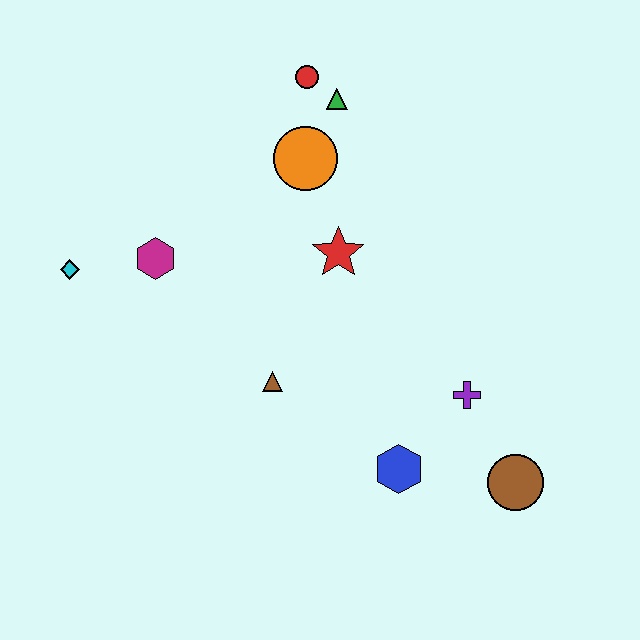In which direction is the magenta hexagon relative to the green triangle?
The magenta hexagon is to the left of the green triangle.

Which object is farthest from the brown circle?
The cyan diamond is farthest from the brown circle.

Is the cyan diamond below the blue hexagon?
No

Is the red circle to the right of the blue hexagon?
No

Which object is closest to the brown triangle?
The red star is closest to the brown triangle.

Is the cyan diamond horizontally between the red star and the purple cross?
No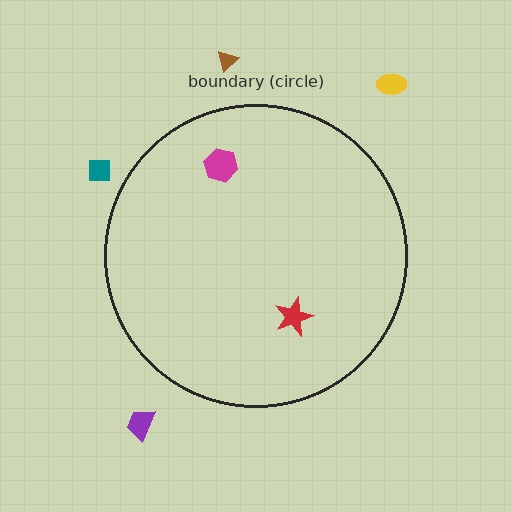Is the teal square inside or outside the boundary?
Outside.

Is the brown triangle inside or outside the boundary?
Outside.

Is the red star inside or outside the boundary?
Inside.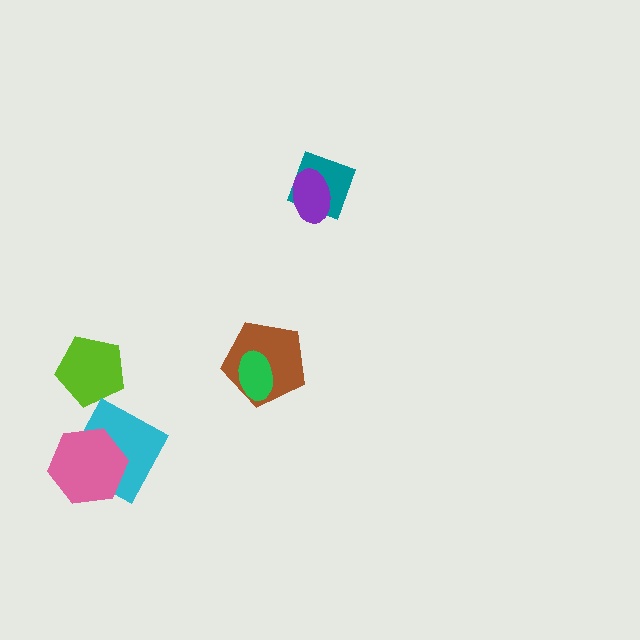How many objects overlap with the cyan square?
1 object overlaps with the cyan square.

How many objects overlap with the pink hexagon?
1 object overlaps with the pink hexagon.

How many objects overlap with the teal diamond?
1 object overlaps with the teal diamond.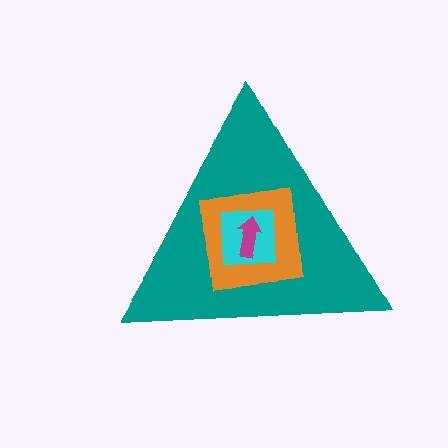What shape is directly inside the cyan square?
The magenta arrow.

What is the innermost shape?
The magenta arrow.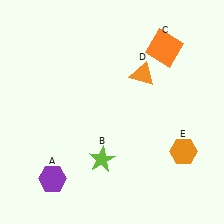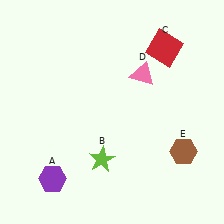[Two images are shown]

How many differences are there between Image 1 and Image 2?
There are 3 differences between the two images.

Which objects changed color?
C changed from orange to red. D changed from orange to pink. E changed from orange to brown.